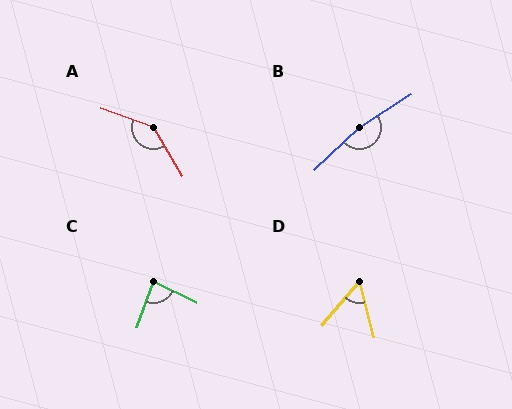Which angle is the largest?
B, at approximately 169 degrees.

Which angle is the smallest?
D, at approximately 55 degrees.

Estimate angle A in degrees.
Approximately 141 degrees.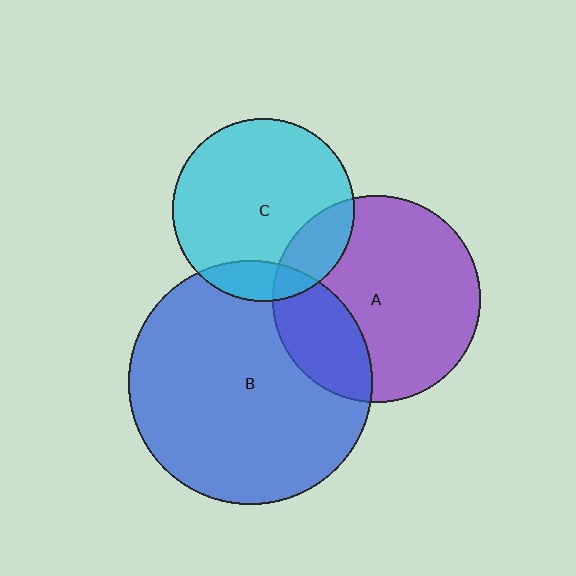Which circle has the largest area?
Circle B (blue).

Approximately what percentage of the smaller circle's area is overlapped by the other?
Approximately 20%.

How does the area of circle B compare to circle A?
Approximately 1.4 times.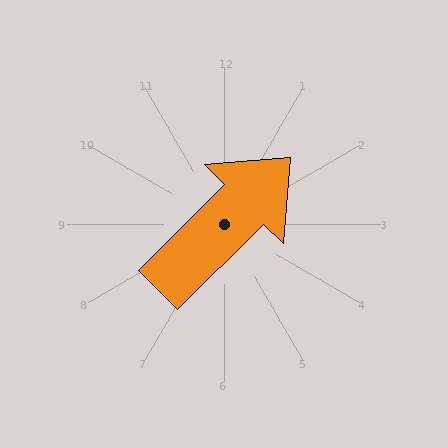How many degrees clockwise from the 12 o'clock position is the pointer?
Approximately 45 degrees.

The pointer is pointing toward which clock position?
Roughly 2 o'clock.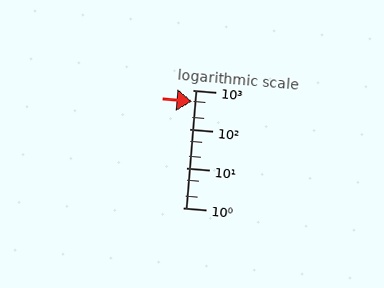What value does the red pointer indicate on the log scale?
The pointer indicates approximately 520.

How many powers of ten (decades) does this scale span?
The scale spans 3 decades, from 1 to 1000.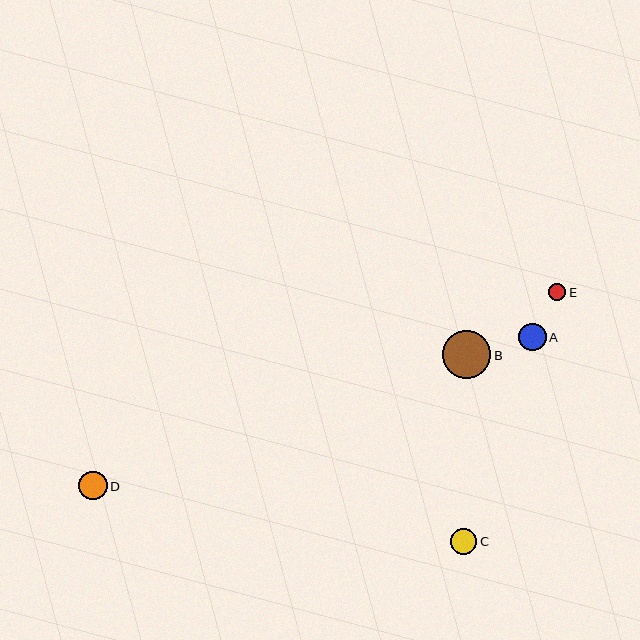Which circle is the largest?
Circle B is the largest with a size of approximately 48 pixels.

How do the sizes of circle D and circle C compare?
Circle D and circle C are approximately the same size.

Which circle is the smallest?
Circle E is the smallest with a size of approximately 17 pixels.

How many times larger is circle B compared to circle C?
Circle B is approximately 1.9 times the size of circle C.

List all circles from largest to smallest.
From largest to smallest: B, D, A, C, E.